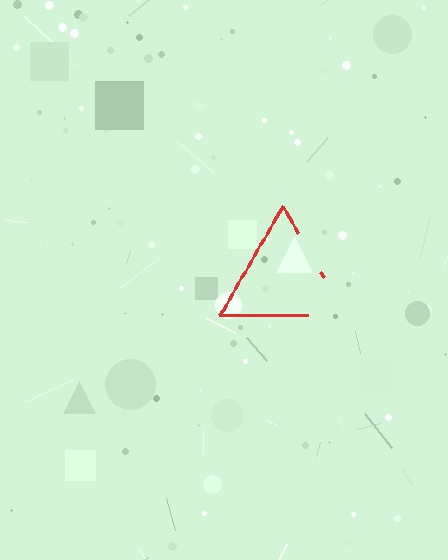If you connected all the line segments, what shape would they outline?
They would outline a triangle.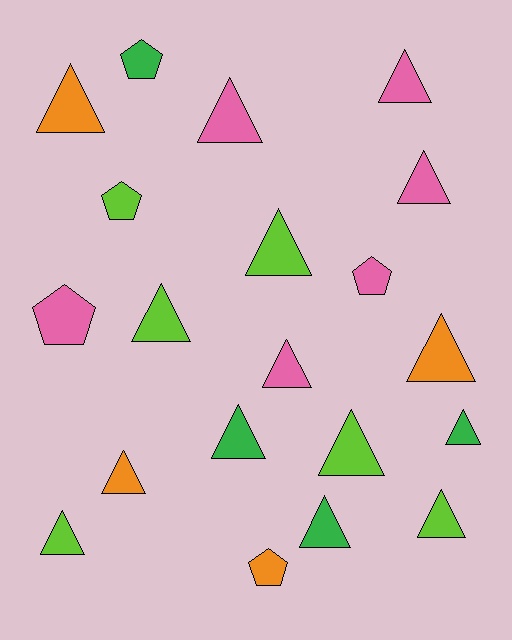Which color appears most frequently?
Lime, with 6 objects.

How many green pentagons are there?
There is 1 green pentagon.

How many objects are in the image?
There are 20 objects.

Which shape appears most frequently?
Triangle, with 15 objects.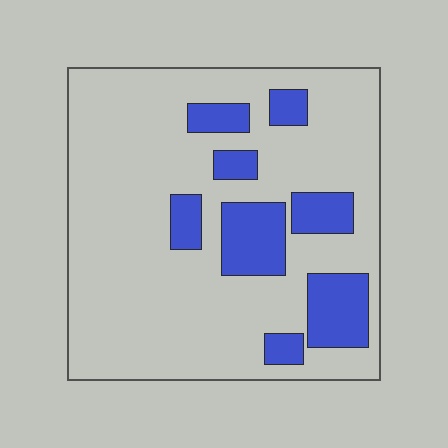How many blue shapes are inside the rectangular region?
8.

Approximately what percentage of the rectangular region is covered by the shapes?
Approximately 20%.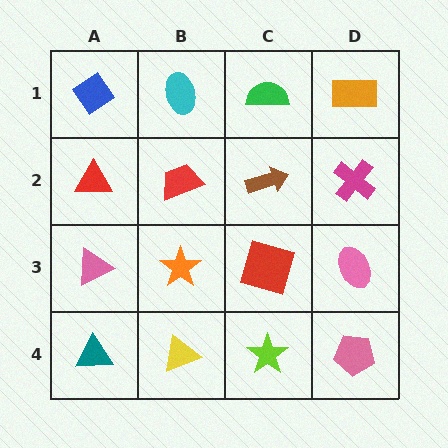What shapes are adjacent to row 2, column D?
An orange rectangle (row 1, column D), a pink ellipse (row 3, column D), a brown arrow (row 2, column C).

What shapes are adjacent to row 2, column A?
A blue diamond (row 1, column A), a pink triangle (row 3, column A), a red trapezoid (row 2, column B).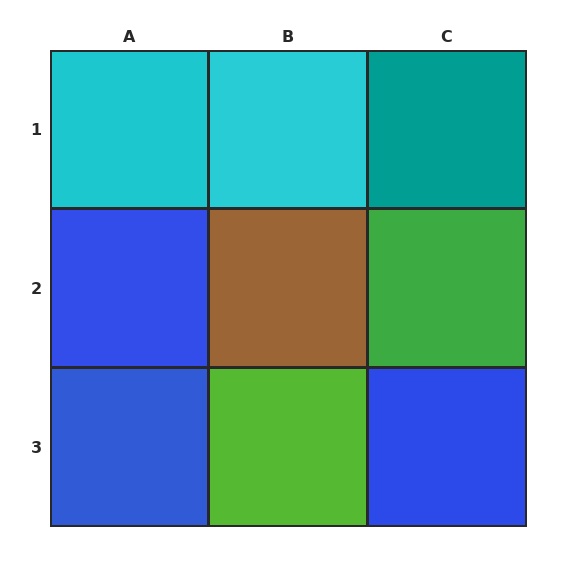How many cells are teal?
1 cell is teal.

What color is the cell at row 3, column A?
Blue.